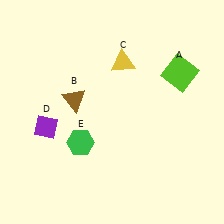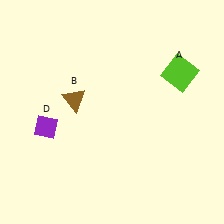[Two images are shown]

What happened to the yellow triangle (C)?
The yellow triangle (C) was removed in Image 2. It was in the top-right area of Image 1.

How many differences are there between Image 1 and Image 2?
There are 2 differences between the two images.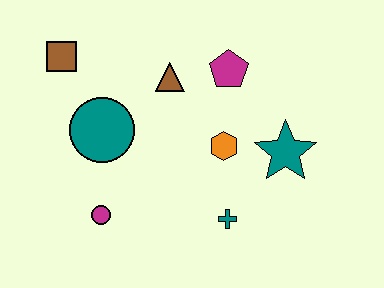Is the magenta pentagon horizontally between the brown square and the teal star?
Yes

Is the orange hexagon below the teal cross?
No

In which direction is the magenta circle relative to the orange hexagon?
The magenta circle is to the left of the orange hexagon.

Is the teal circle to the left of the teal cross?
Yes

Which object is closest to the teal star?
The orange hexagon is closest to the teal star.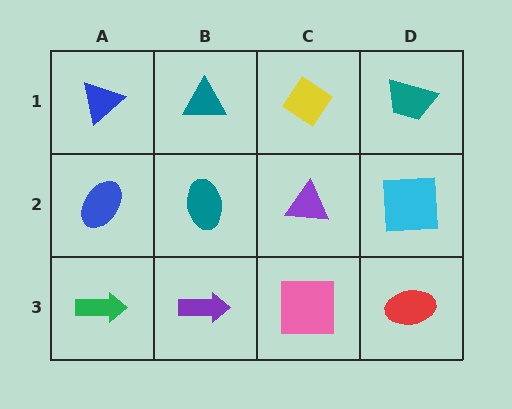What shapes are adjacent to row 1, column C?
A purple triangle (row 2, column C), a teal triangle (row 1, column B), a teal trapezoid (row 1, column D).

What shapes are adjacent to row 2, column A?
A blue triangle (row 1, column A), a green arrow (row 3, column A), a teal ellipse (row 2, column B).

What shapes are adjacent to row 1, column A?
A blue ellipse (row 2, column A), a teal triangle (row 1, column B).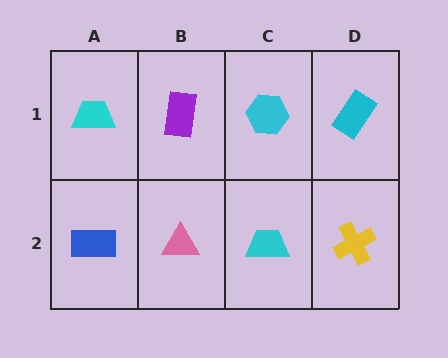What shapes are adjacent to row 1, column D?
A yellow cross (row 2, column D), a cyan hexagon (row 1, column C).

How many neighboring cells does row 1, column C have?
3.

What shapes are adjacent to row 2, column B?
A purple rectangle (row 1, column B), a blue rectangle (row 2, column A), a cyan trapezoid (row 2, column C).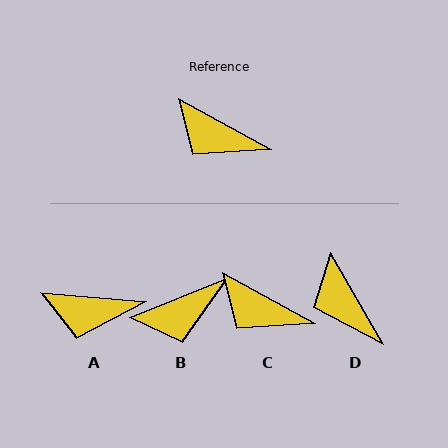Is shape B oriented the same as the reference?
No, it is off by about 51 degrees.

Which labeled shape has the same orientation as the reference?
C.